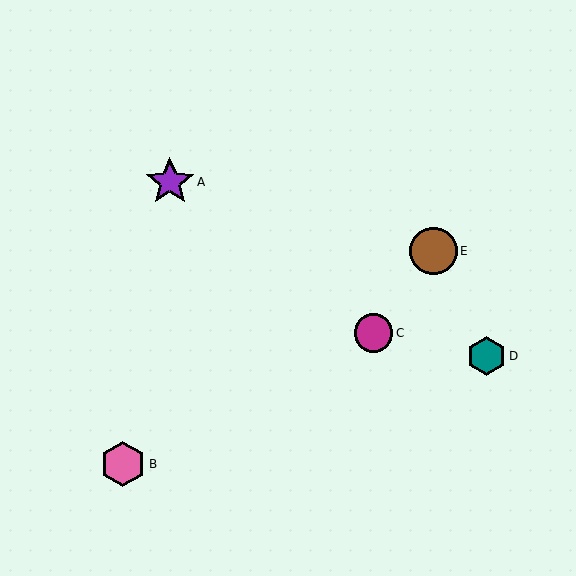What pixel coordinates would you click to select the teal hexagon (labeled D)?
Click at (487, 356) to select the teal hexagon D.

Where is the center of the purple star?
The center of the purple star is at (170, 182).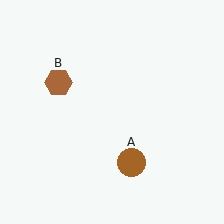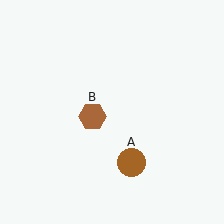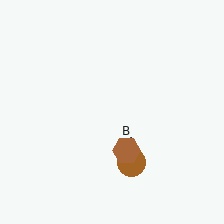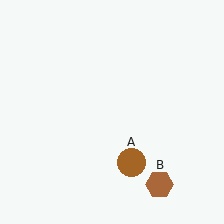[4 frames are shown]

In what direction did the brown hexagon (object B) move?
The brown hexagon (object B) moved down and to the right.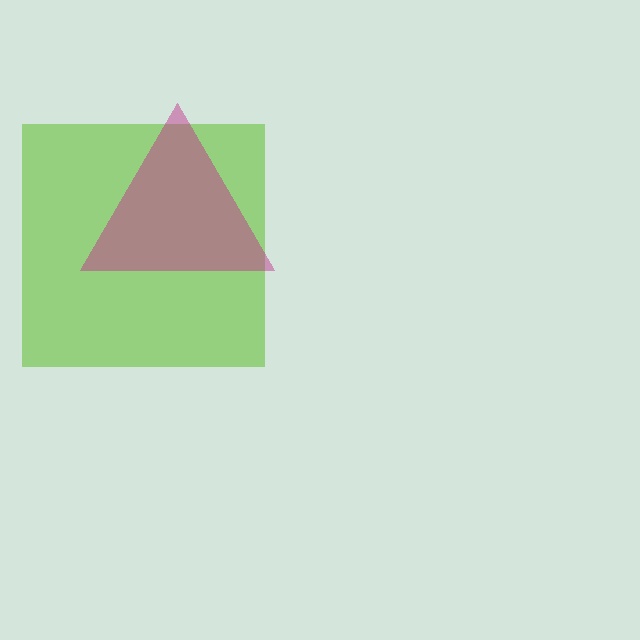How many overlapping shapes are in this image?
There are 2 overlapping shapes in the image.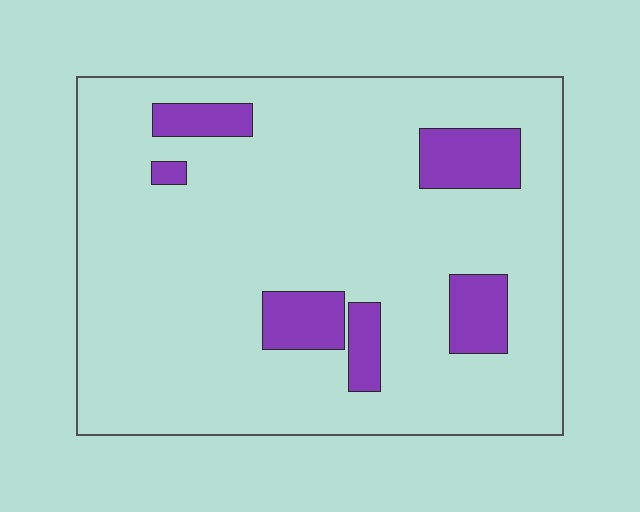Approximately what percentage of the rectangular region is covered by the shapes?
Approximately 15%.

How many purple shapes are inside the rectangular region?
6.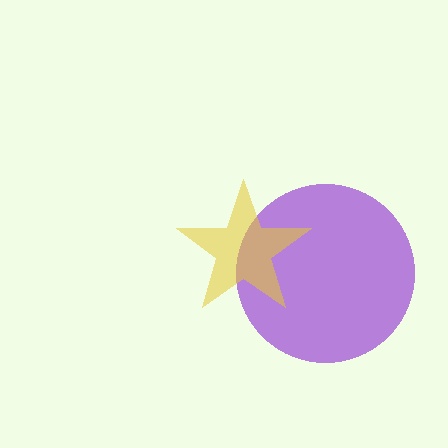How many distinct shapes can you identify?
There are 2 distinct shapes: a purple circle, a yellow star.